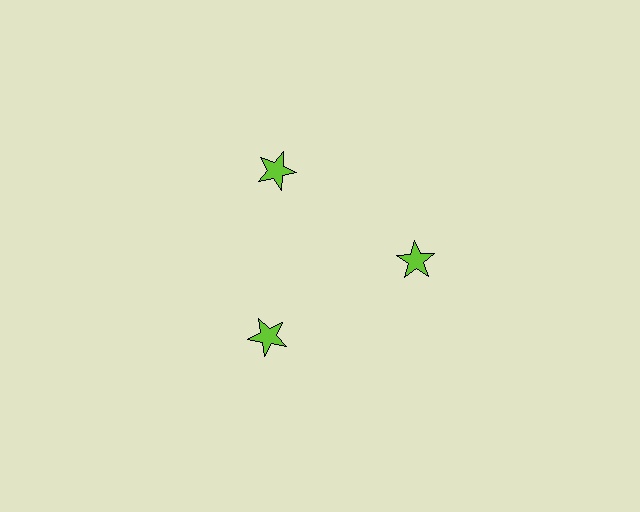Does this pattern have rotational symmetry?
Yes, this pattern has 3-fold rotational symmetry. It looks the same after rotating 120 degrees around the center.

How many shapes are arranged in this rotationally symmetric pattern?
There are 3 shapes, arranged in 3 groups of 1.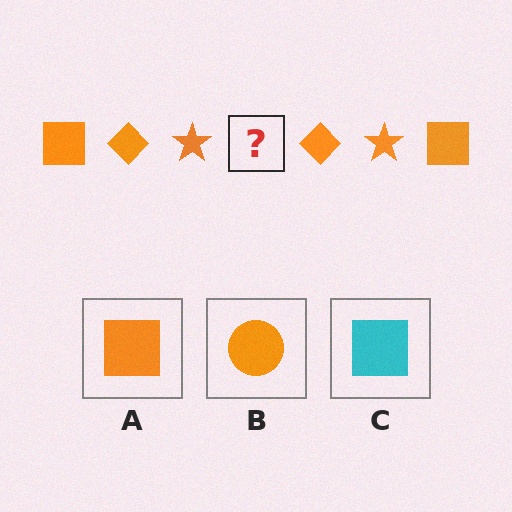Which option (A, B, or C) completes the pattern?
A.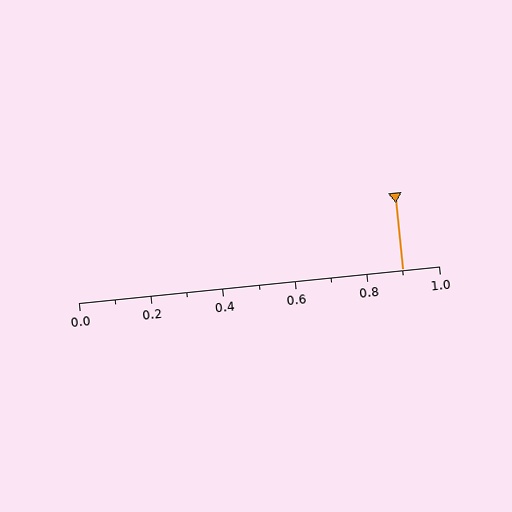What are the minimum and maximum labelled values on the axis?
The axis runs from 0.0 to 1.0.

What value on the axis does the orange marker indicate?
The marker indicates approximately 0.9.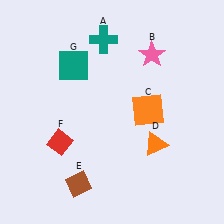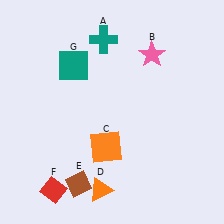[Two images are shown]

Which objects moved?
The objects that moved are: the orange square (C), the orange triangle (D), the red diamond (F).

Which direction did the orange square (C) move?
The orange square (C) moved left.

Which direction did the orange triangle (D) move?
The orange triangle (D) moved left.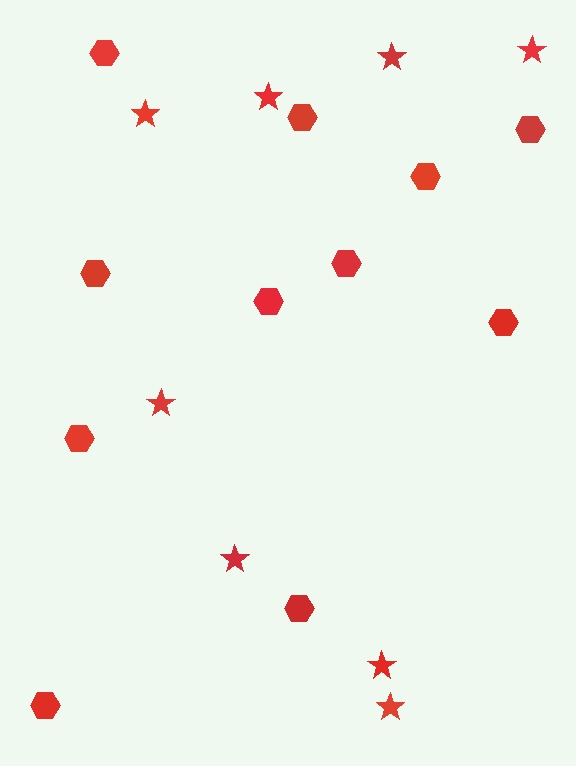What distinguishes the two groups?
There are 2 groups: one group of stars (8) and one group of hexagons (11).